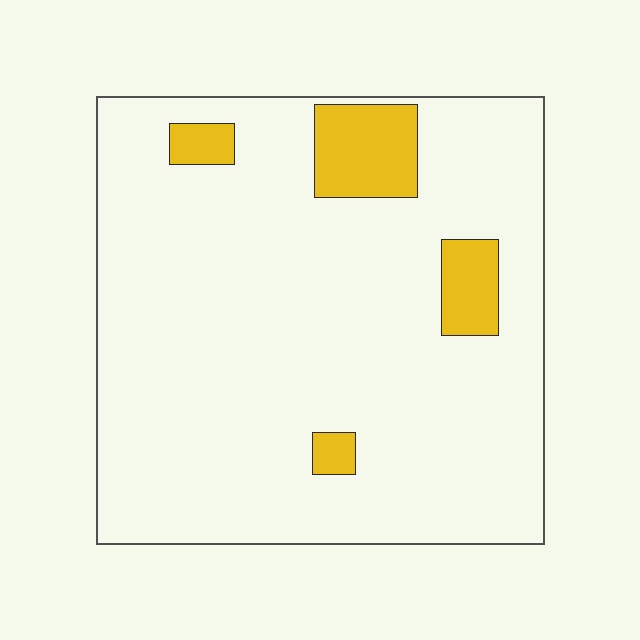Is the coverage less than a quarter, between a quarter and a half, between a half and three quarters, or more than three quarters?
Less than a quarter.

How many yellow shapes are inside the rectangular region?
4.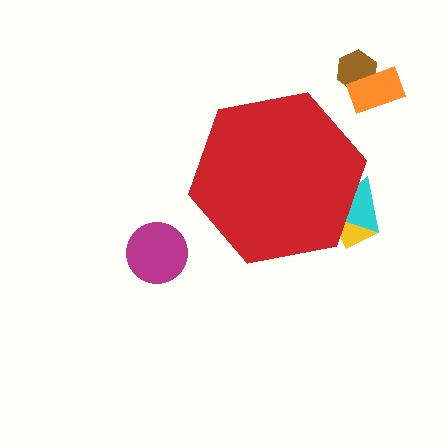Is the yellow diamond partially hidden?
Yes, the yellow diamond is partially hidden behind the red hexagon.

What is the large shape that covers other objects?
A red hexagon.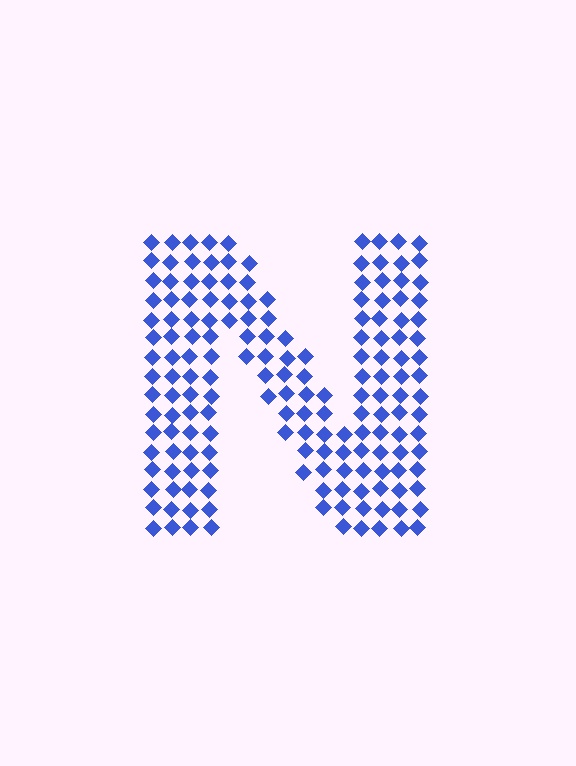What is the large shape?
The large shape is the letter N.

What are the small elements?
The small elements are diamonds.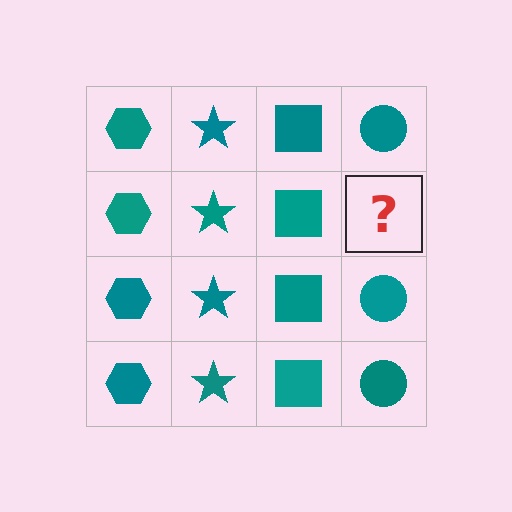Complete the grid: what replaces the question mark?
The question mark should be replaced with a teal circle.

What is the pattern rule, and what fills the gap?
The rule is that each column has a consistent shape. The gap should be filled with a teal circle.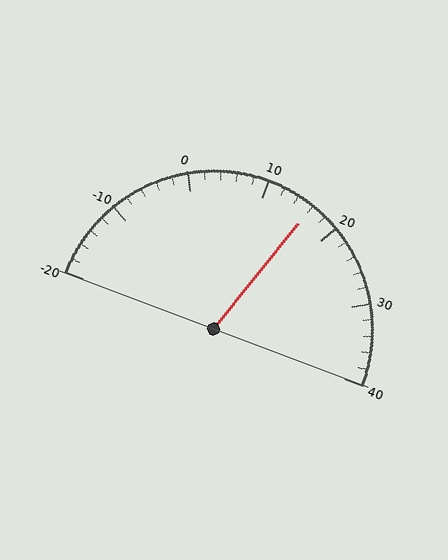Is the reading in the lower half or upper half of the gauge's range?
The reading is in the upper half of the range (-20 to 40).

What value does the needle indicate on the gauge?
The needle indicates approximately 16.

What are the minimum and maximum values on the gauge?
The gauge ranges from -20 to 40.